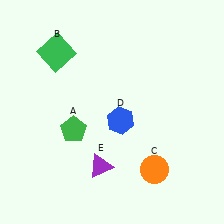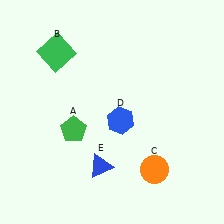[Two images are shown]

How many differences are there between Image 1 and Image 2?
There is 1 difference between the two images.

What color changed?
The triangle (E) changed from purple in Image 1 to blue in Image 2.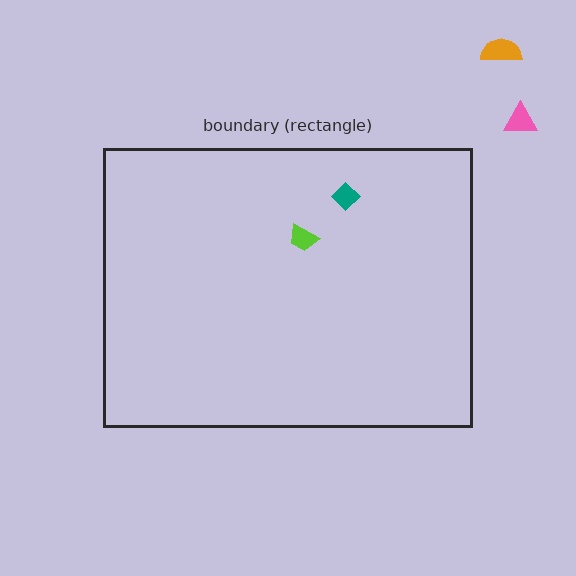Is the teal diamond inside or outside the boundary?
Inside.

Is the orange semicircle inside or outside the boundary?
Outside.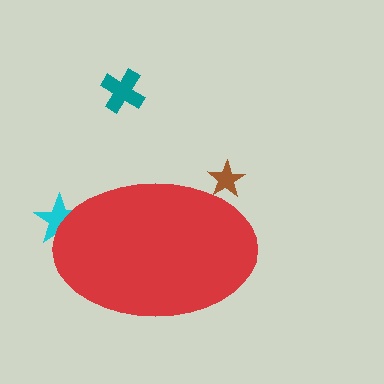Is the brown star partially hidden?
Yes, the brown star is partially hidden behind the red ellipse.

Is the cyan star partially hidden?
Yes, the cyan star is partially hidden behind the red ellipse.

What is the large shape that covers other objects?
A red ellipse.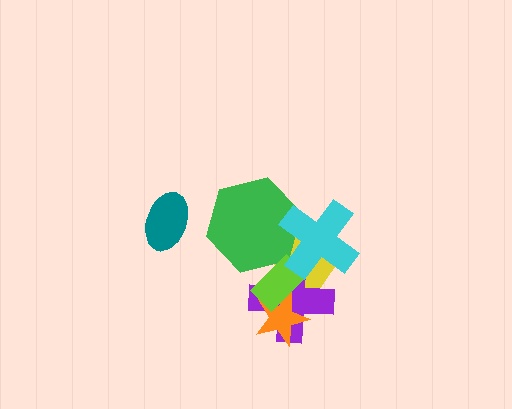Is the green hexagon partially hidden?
Yes, it is partially covered by another shape.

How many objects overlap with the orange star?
2 objects overlap with the orange star.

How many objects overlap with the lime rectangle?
5 objects overlap with the lime rectangle.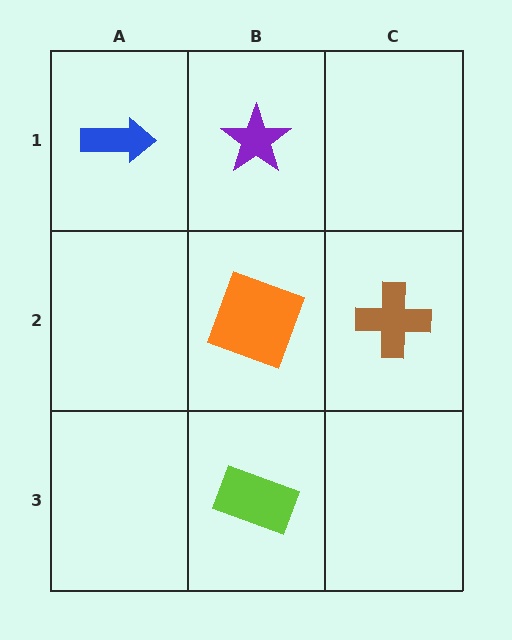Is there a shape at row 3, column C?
No, that cell is empty.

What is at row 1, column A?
A blue arrow.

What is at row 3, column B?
A lime rectangle.